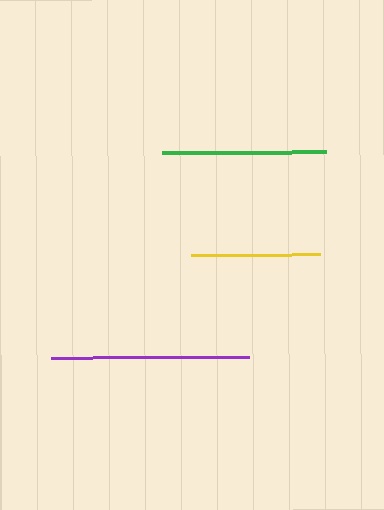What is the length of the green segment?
The green segment is approximately 164 pixels long.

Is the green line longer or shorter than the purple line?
The purple line is longer than the green line.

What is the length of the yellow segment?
The yellow segment is approximately 129 pixels long.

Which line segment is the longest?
The purple line is the longest at approximately 198 pixels.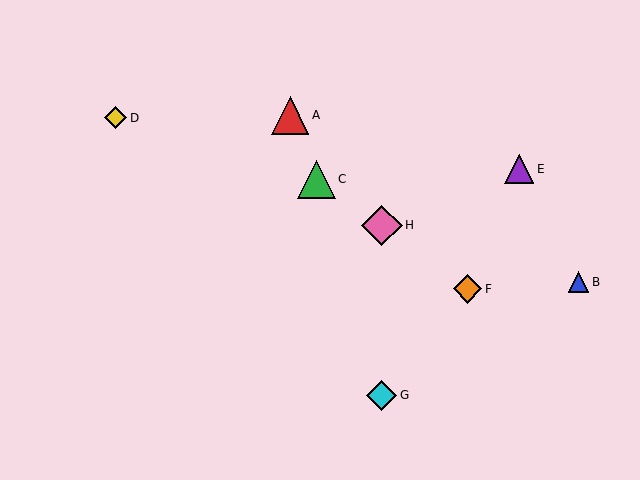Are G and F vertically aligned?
No, G is at x≈382 and F is at x≈468.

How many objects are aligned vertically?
2 objects (G, H) are aligned vertically.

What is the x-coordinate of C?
Object C is at x≈316.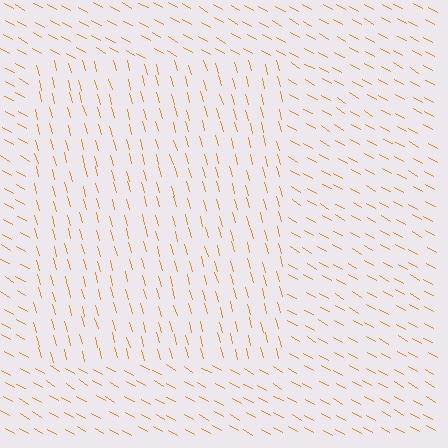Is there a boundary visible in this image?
Yes, there is a texture boundary formed by a change in line orientation.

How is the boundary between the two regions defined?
The boundary is defined purely by a change in line orientation (approximately 45 degrees difference). All lines are the same color and thickness.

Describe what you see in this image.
The image is filled with small orange line segments. A rectangle region in the image has lines oriented differently from the surrounding lines, creating a visible texture boundary.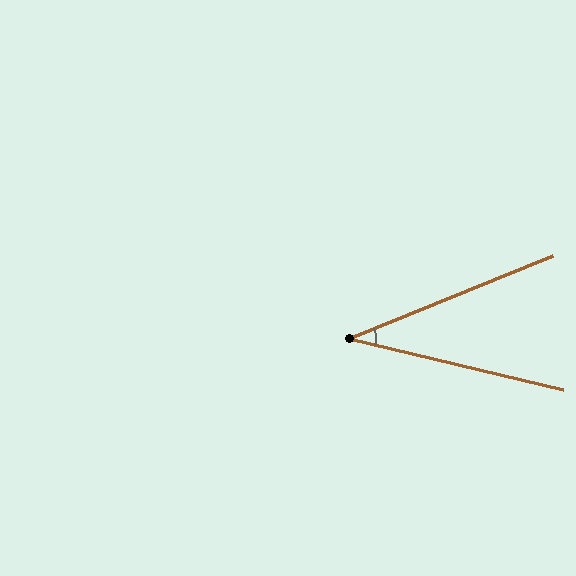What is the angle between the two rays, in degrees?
Approximately 36 degrees.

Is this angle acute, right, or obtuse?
It is acute.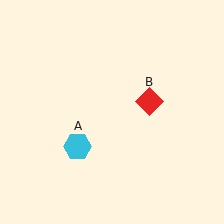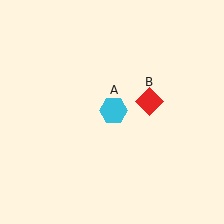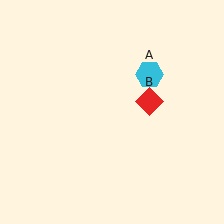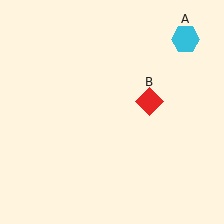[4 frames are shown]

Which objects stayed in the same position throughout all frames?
Red diamond (object B) remained stationary.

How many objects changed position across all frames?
1 object changed position: cyan hexagon (object A).